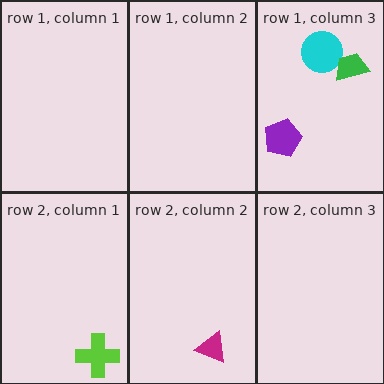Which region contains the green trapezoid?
The row 1, column 3 region.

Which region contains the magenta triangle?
The row 2, column 2 region.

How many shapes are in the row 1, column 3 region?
3.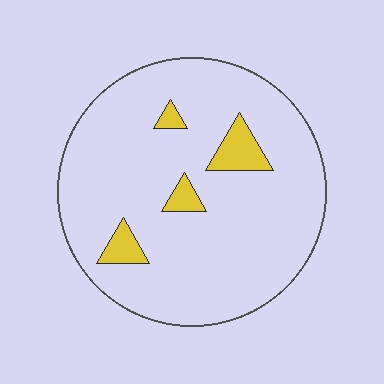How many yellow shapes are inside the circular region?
4.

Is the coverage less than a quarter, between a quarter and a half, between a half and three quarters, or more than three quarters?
Less than a quarter.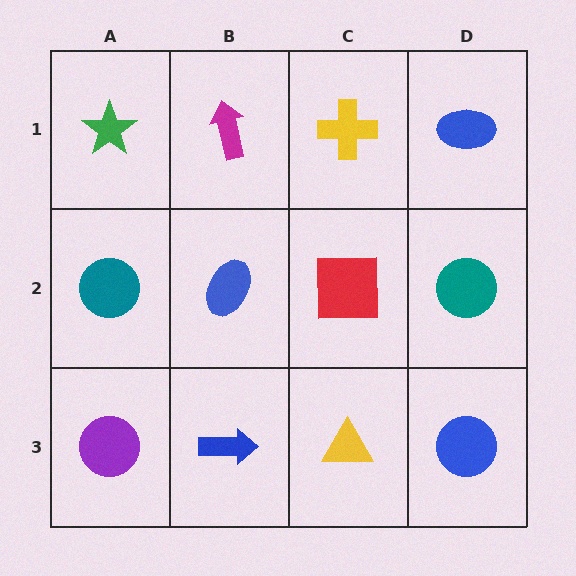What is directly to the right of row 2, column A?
A blue ellipse.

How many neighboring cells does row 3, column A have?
2.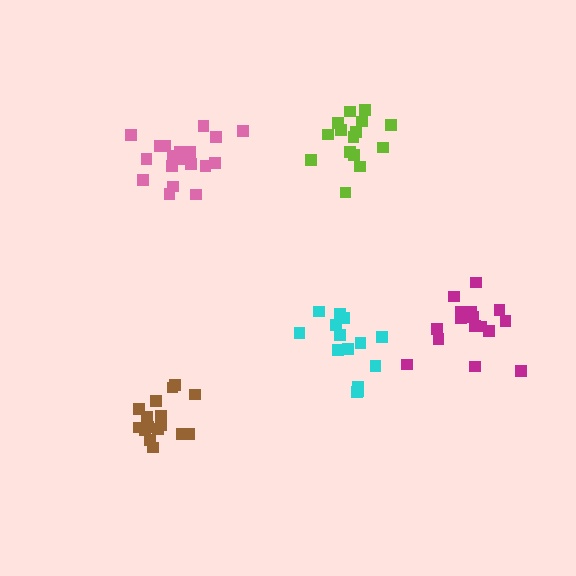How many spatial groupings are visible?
There are 5 spatial groupings.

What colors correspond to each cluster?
The clusters are colored: pink, magenta, lime, cyan, brown.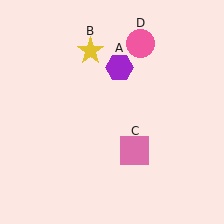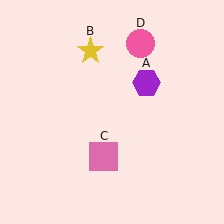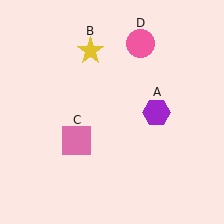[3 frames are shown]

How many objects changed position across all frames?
2 objects changed position: purple hexagon (object A), pink square (object C).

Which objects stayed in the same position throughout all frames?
Yellow star (object B) and pink circle (object D) remained stationary.